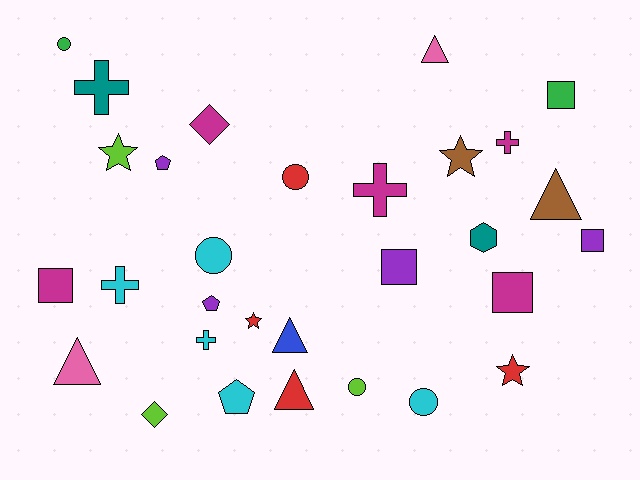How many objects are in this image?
There are 30 objects.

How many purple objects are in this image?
There are 4 purple objects.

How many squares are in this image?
There are 5 squares.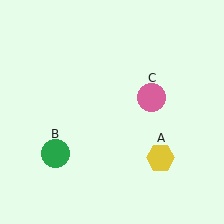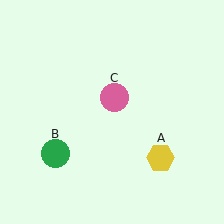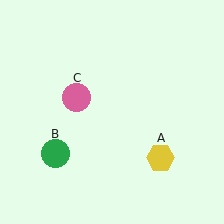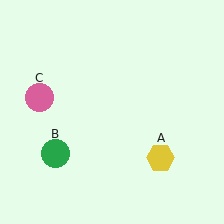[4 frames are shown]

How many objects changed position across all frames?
1 object changed position: pink circle (object C).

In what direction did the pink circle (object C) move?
The pink circle (object C) moved left.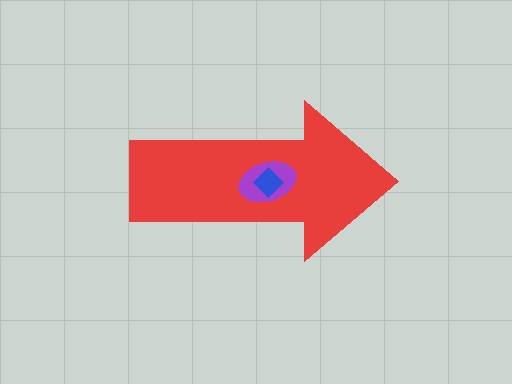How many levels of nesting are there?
3.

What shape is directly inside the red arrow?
The purple ellipse.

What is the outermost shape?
The red arrow.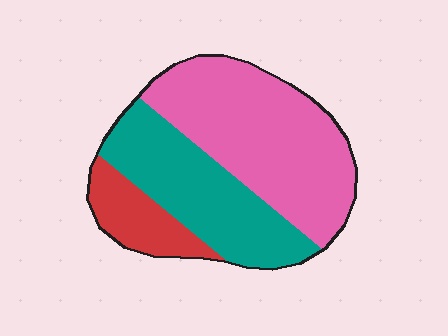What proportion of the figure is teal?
Teal covers 35% of the figure.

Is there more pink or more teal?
Pink.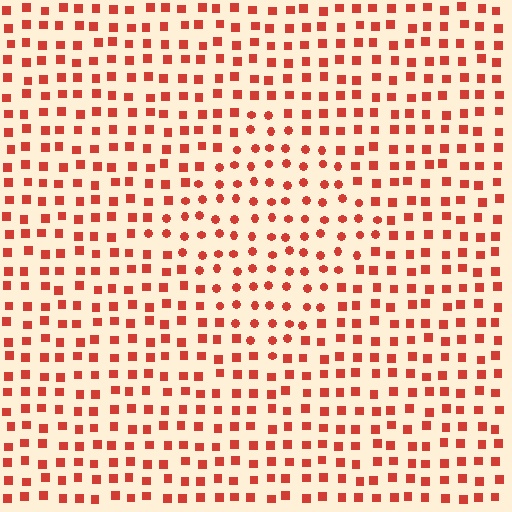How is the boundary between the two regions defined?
The boundary is defined by a change in element shape: circles inside vs. squares outside. All elements share the same color and spacing.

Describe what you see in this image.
The image is filled with small red elements arranged in a uniform grid. A diamond-shaped region contains circles, while the surrounding area contains squares. The boundary is defined purely by the change in element shape.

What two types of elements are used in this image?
The image uses circles inside the diamond region and squares outside it.